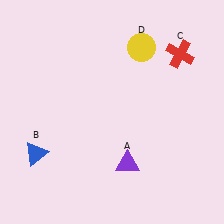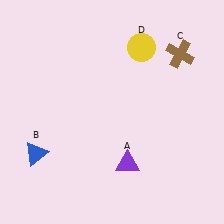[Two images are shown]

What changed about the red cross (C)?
In Image 1, C is red. In Image 2, it changed to brown.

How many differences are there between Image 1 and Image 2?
There is 1 difference between the two images.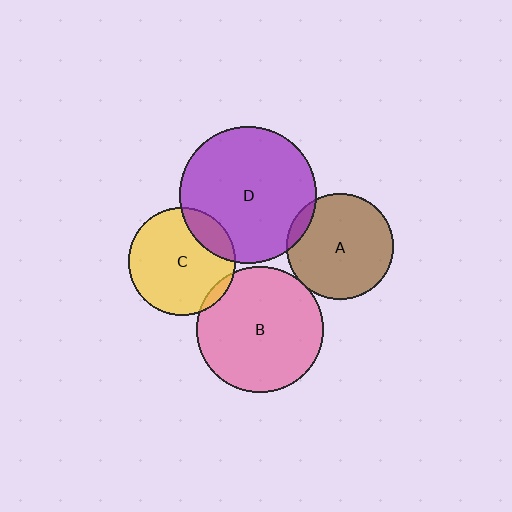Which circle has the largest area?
Circle D (purple).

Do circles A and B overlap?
Yes.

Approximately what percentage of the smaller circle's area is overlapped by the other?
Approximately 5%.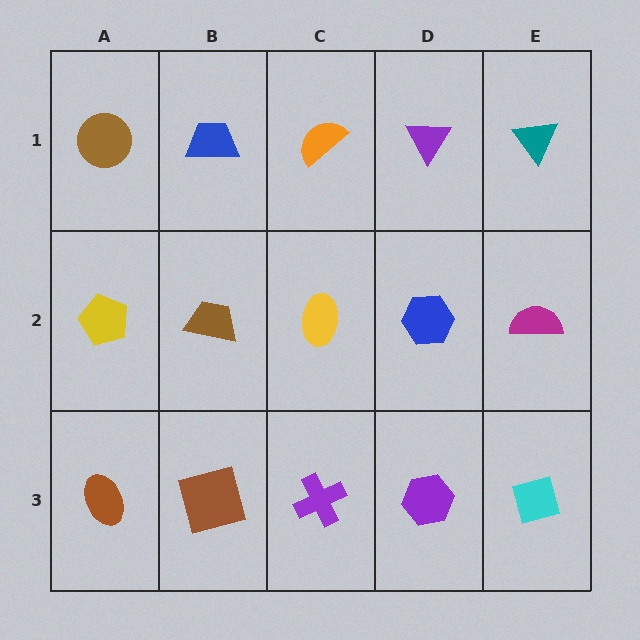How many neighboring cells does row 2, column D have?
4.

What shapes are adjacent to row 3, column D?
A blue hexagon (row 2, column D), a purple cross (row 3, column C), a cyan square (row 3, column E).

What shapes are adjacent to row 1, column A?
A yellow pentagon (row 2, column A), a blue trapezoid (row 1, column B).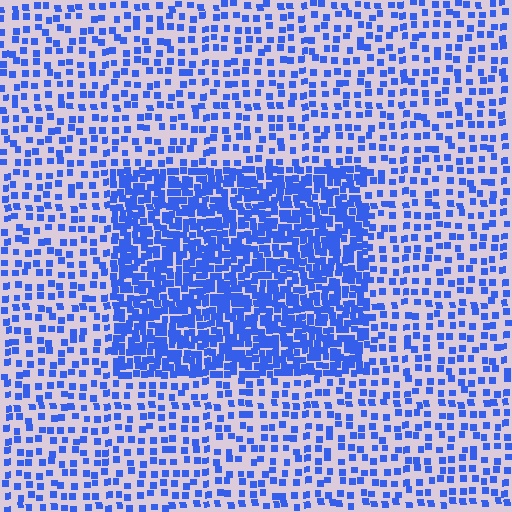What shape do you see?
I see a rectangle.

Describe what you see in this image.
The image contains small blue elements arranged at two different densities. A rectangle-shaped region is visible where the elements are more densely packed than the surrounding area.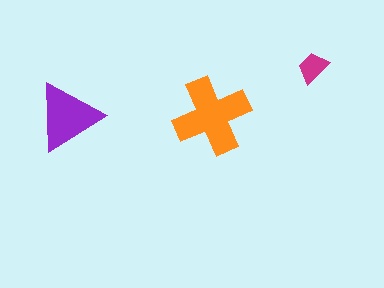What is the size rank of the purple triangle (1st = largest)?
2nd.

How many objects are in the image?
There are 3 objects in the image.